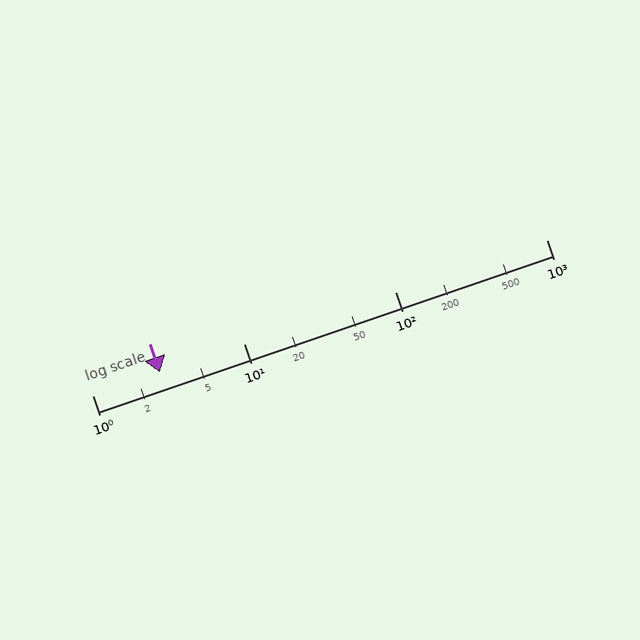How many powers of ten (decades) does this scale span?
The scale spans 3 decades, from 1 to 1000.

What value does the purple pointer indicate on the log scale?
The pointer indicates approximately 2.8.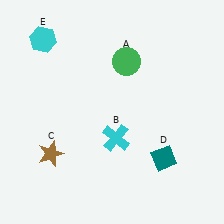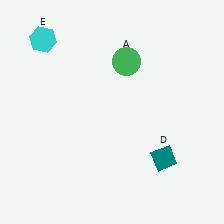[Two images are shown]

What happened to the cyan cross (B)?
The cyan cross (B) was removed in Image 2. It was in the bottom-right area of Image 1.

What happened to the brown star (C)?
The brown star (C) was removed in Image 2. It was in the bottom-left area of Image 1.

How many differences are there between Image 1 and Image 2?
There are 2 differences between the two images.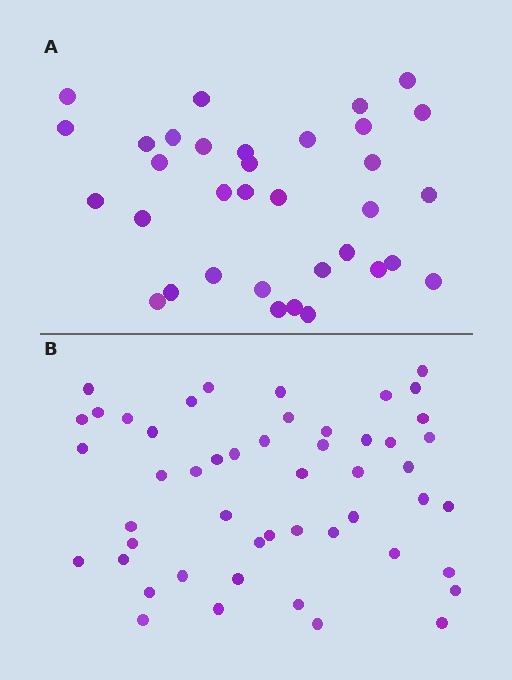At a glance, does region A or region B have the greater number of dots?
Region B (the bottom region) has more dots.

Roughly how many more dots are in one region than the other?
Region B has approximately 15 more dots than region A.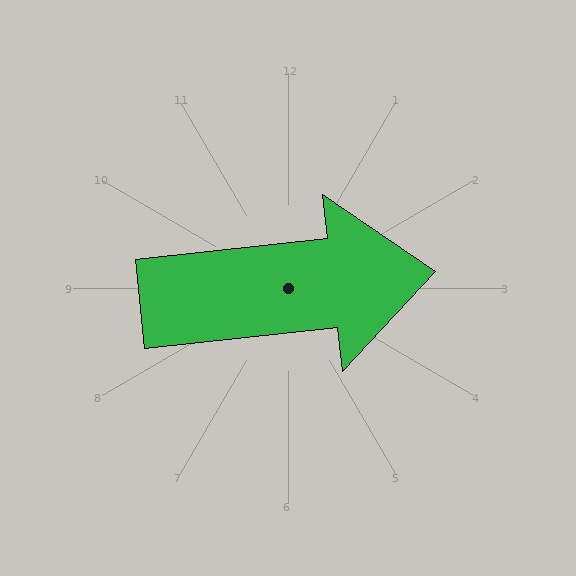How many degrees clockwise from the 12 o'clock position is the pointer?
Approximately 84 degrees.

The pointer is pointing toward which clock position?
Roughly 3 o'clock.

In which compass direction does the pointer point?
East.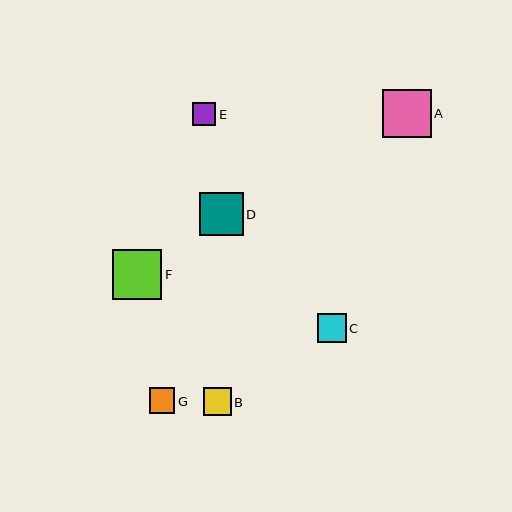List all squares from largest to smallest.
From largest to smallest: F, A, D, C, B, G, E.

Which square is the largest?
Square F is the largest with a size of approximately 49 pixels.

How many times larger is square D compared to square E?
Square D is approximately 1.9 times the size of square E.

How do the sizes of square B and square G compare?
Square B and square G are approximately the same size.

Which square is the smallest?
Square E is the smallest with a size of approximately 23 pixels.